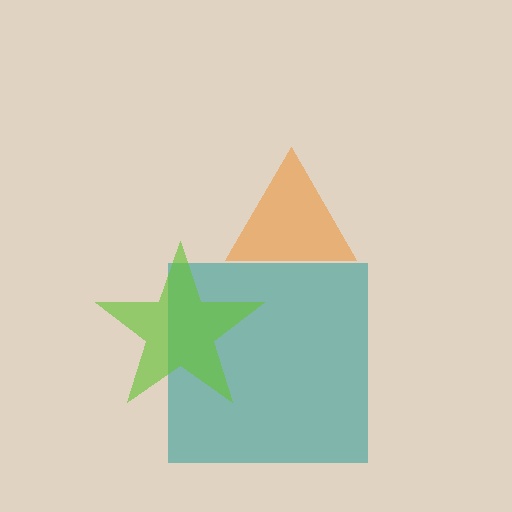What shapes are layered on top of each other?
The layered shapes are: an orange triangle, a teal square, a lime star.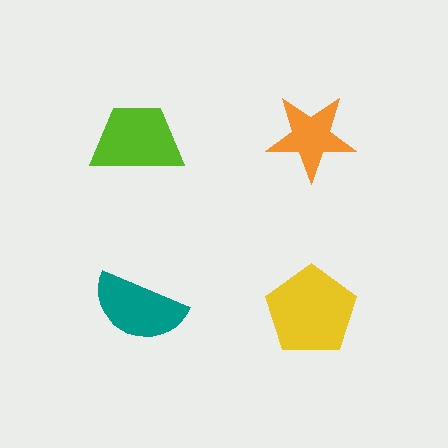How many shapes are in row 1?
2 shapes.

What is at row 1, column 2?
An orange star.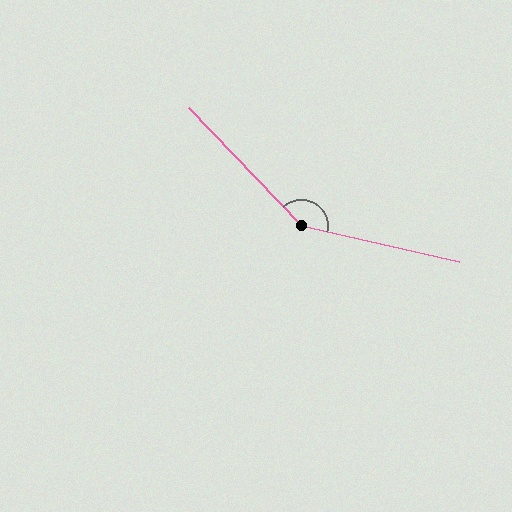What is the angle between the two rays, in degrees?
Approximately 146 degrees.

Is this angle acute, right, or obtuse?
It is obtuse.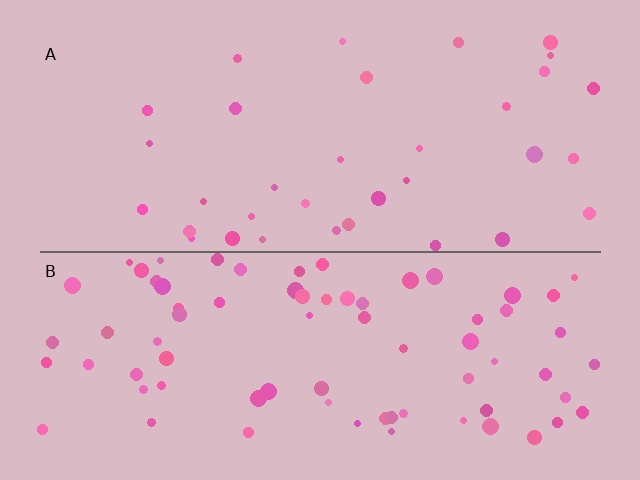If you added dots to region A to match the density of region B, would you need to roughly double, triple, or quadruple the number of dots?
Approximately double.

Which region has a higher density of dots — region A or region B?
B (the bottom).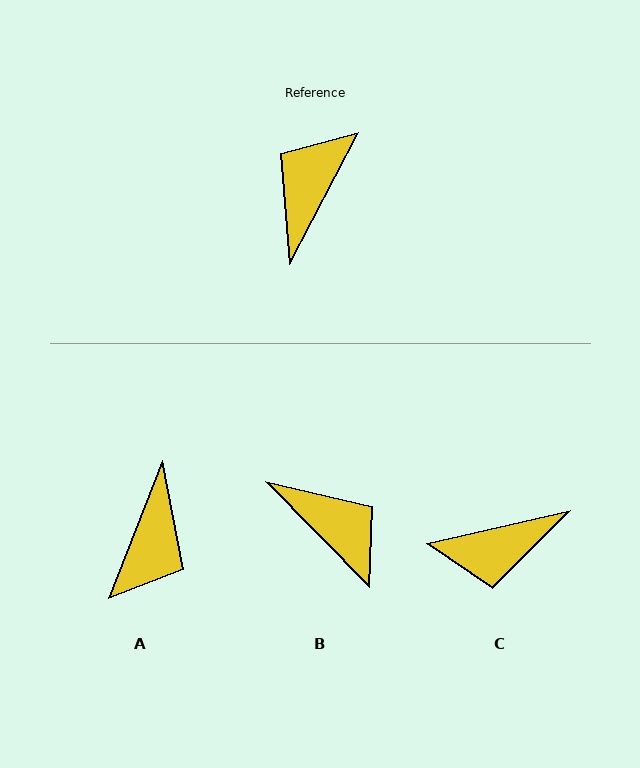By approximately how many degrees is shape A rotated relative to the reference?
Approximately 173 degrees clockwise.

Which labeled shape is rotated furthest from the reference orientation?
A, about 173 degrees away.